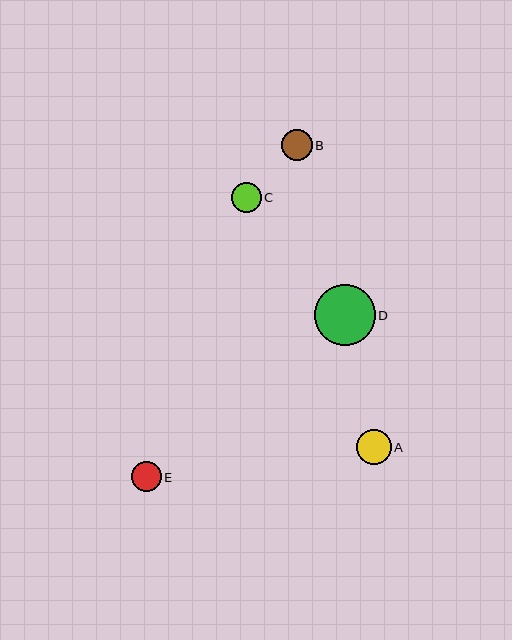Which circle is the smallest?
Circle E is the smallest with a size of approximately 30 pixels.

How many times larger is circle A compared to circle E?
Circle A is approximately 1.2 times the size of circle E.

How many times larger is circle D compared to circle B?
Circle D is approximately 2.0 times the size of circle B.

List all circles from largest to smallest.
From largest to smallest: D, A, B, C, E.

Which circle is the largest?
Circle D is the largest with a size of approximately 61 pixels.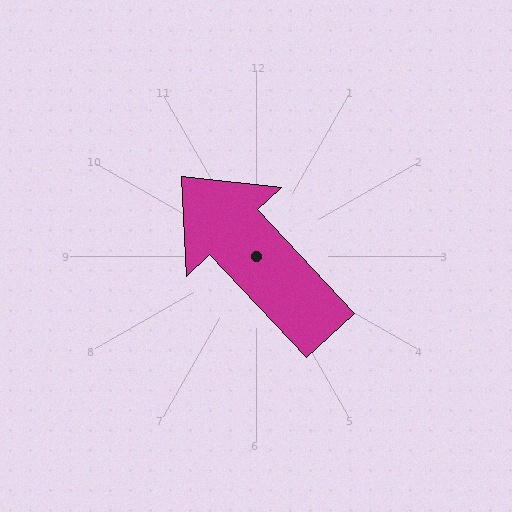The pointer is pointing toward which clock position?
Roughly 11 o'clock.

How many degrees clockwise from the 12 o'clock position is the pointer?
Approximately 317 degrees.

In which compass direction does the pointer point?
Northwest.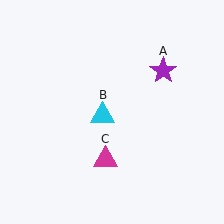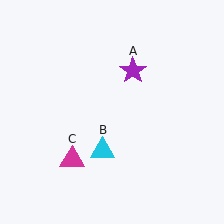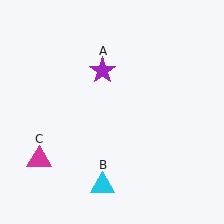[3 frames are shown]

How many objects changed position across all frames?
3 objects changed position: purple star (object A), cyan triangle (object B), magenta triangle (object C).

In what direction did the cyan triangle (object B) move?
The cyan triangle (object B) moved down.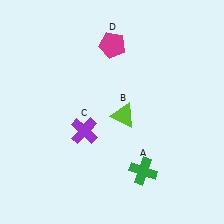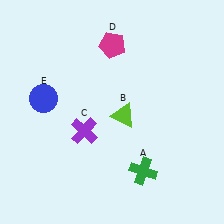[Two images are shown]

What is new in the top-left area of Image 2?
A blue circle (E) was added in the top-left area of Image 2.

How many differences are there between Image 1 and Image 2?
There is 1 difference between the two images.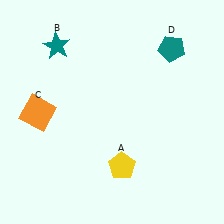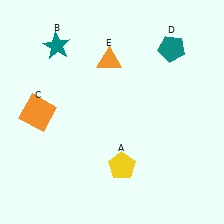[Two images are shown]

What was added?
An orange triangle (E) was added in Image 2.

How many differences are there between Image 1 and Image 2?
There is 1 difference between the two images.